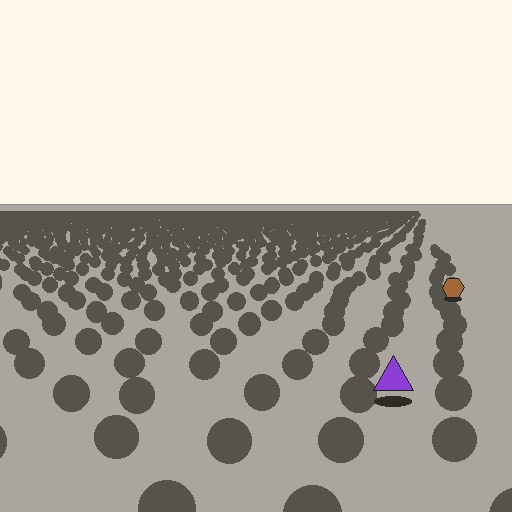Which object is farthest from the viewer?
The brown hexagon is farthest from the viewer. It appears smaller and the ground texture around it is denser.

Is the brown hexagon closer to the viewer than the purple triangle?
No. The purple triangle is closer — you can tell from the texture gradient: the ground texture is coarser near it.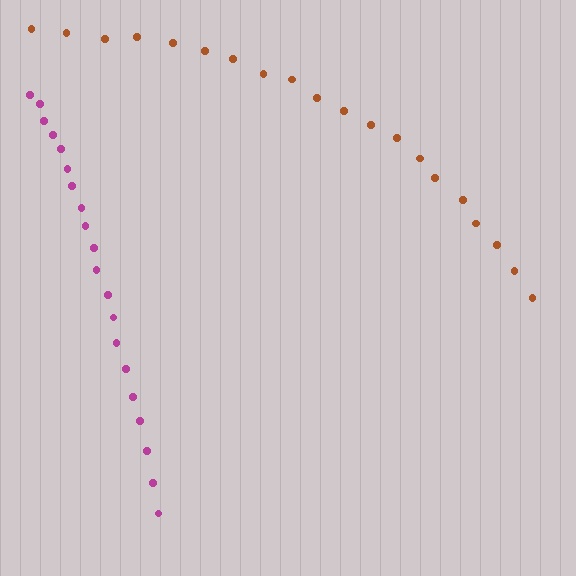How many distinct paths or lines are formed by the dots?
There are 2 distinct paths.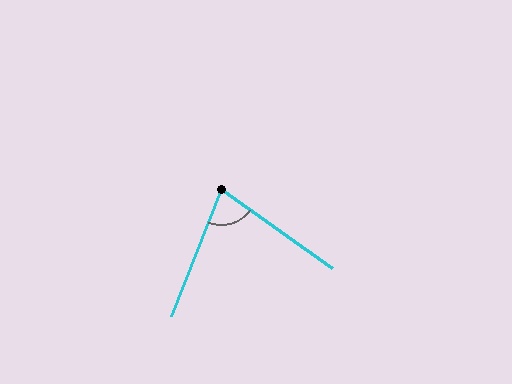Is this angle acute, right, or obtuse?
It is acute.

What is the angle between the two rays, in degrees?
Approximately 76 degrees.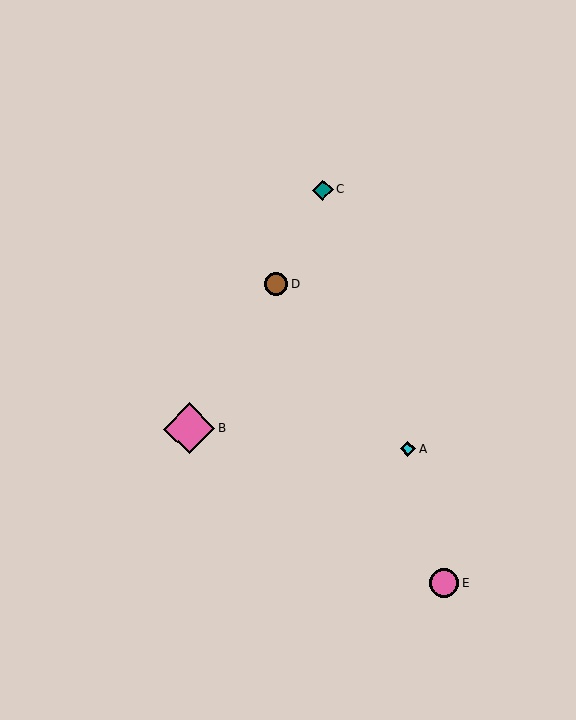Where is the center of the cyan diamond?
The center of the cyan diamond is at (408, 449).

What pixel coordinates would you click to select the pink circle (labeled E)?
Click at (444, 583) to select the pink circle E.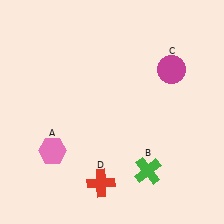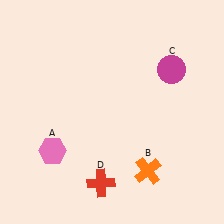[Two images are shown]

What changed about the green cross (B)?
In Image 1, B is green. In Image 2, it changed to orange.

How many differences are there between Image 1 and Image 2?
There is 1 difference between the two images.